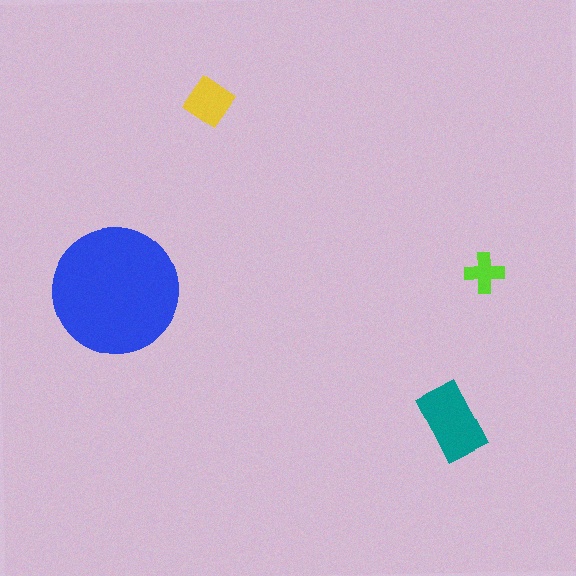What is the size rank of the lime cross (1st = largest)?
4th.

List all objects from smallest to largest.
The lime cross, the yellow diamond, the teal rectangle, the blue circle.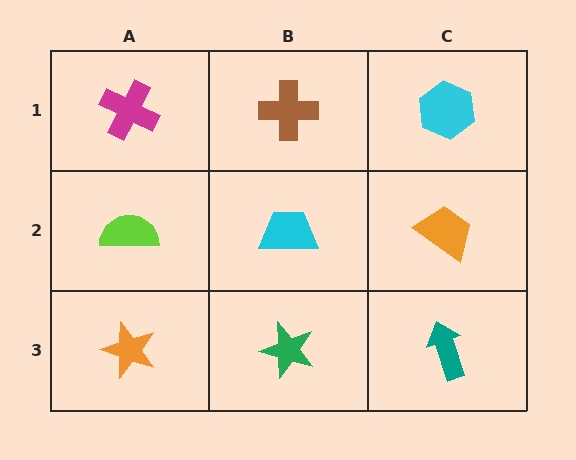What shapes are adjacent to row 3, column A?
A lime semicircle (row 2, column A), a green star (row 3, column B).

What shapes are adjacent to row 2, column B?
A brown cross (row 1, column B), a green star (row 3, column B), a lime semicircle (row 2, column A), an orange trapezoid (row 2, column C).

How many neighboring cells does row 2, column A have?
3.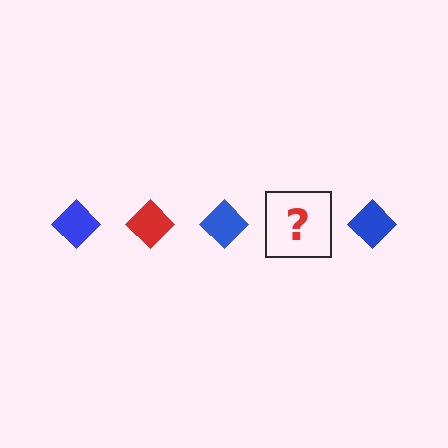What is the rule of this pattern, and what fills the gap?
The rule is that the pattern cycles through blue, red diamonds. The gap should be filled with a red diamond.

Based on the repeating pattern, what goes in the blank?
The blank should be a red diamond.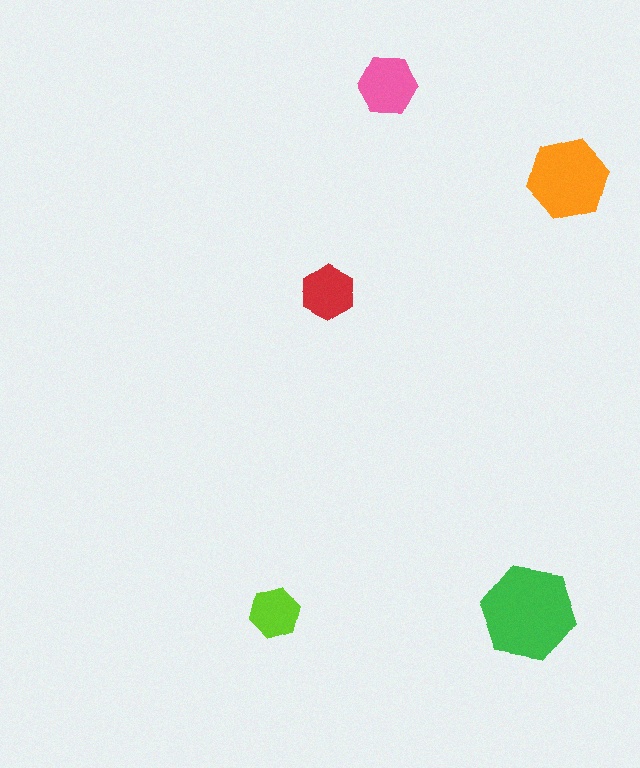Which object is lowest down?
The lime hexagon is bottommost.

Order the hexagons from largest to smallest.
the green one, the orange one, the pink one, the red one, the lime one.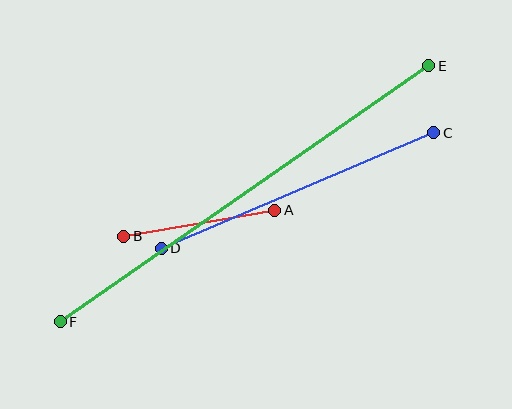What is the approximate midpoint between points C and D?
The midpoint is at approximately (298, 191) pixels.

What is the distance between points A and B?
The distance is approximately 153 pixels.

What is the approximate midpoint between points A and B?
The midpoint is at approximately (199, 223) pixels.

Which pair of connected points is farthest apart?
Points E and F are farthest apart.